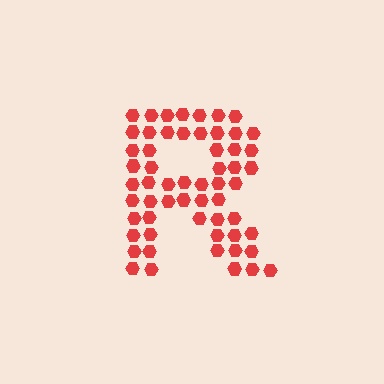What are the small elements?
The small elements are hexagons.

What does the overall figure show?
The overall figure shows the letter R.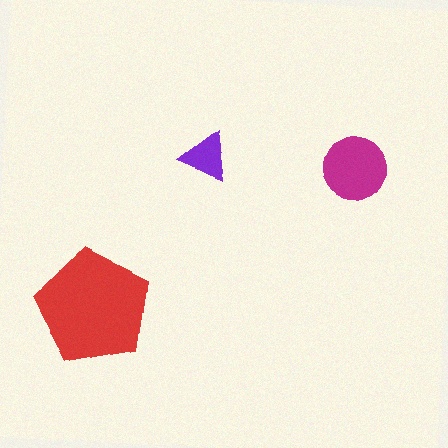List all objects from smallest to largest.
The purple triangle, the magenta circle, the red pentagon.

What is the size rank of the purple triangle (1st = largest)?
3rd.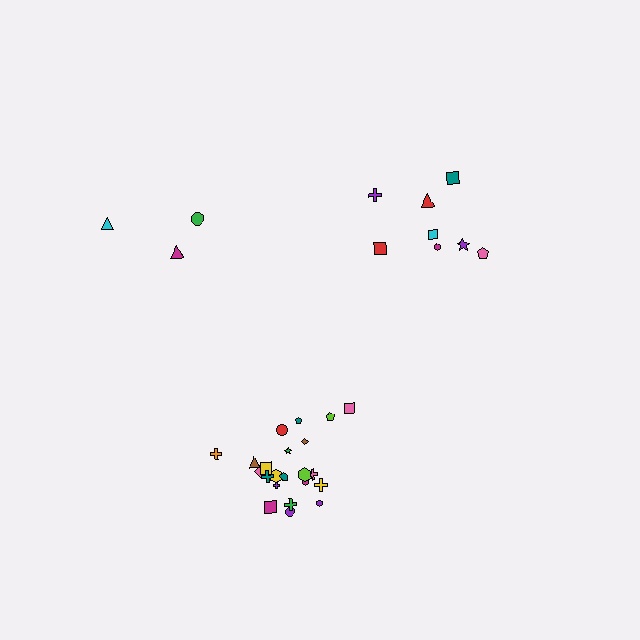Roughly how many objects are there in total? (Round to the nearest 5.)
Roughly 35 objects in total.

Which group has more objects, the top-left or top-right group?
The top-right group.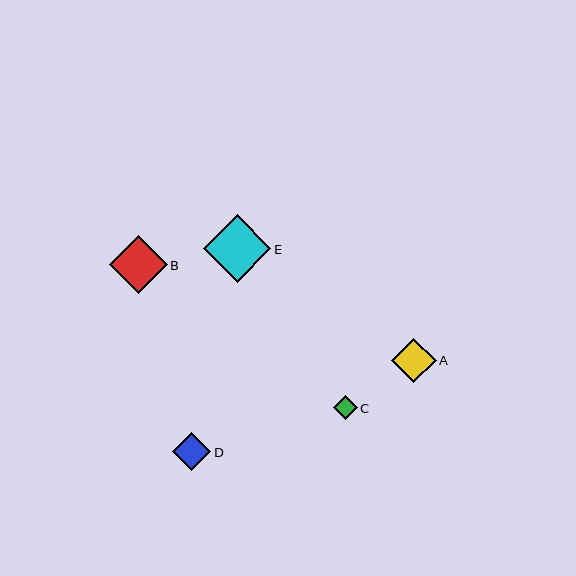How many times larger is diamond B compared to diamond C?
Diamond B is approximately 2.4 times the size of diamond C.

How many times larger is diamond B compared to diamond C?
Diamond B is approximately 2.4 times the size of diamond C.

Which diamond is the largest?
Diamond E is the largest with a size of approximately 68 pixels.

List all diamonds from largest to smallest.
From largest to smallest: E, B, A, D, C.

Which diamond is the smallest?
Diamond C is the smallest with a size of approximately 24 pixels.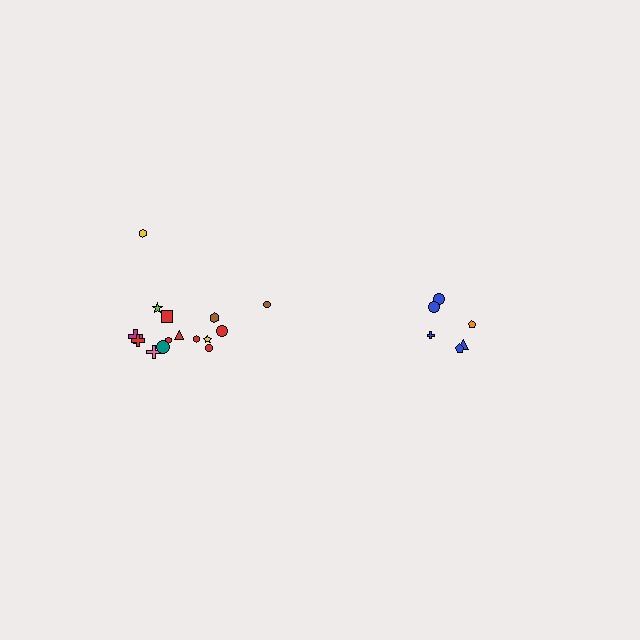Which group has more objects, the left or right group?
The left group.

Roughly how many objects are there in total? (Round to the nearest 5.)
Roughly 20 objects in total.